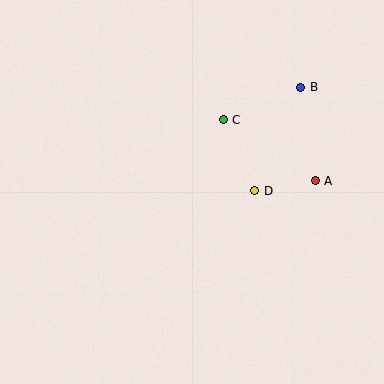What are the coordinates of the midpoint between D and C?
The midpoint between D and C is at (239, 155).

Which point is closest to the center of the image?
Point D at (255, 191) is closest to the center.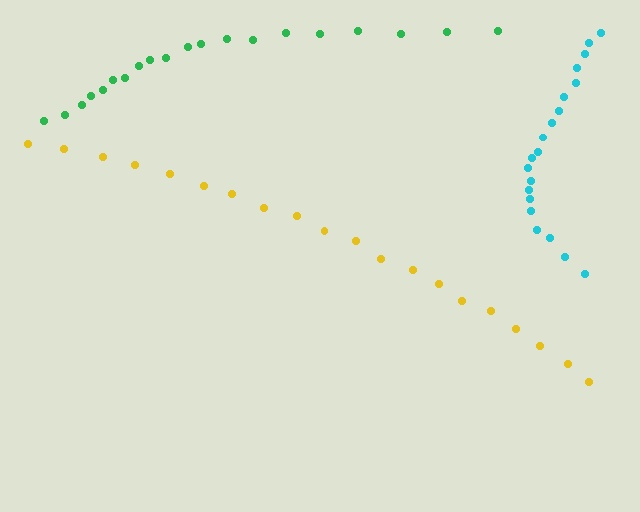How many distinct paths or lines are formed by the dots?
There are 3 distinct paths.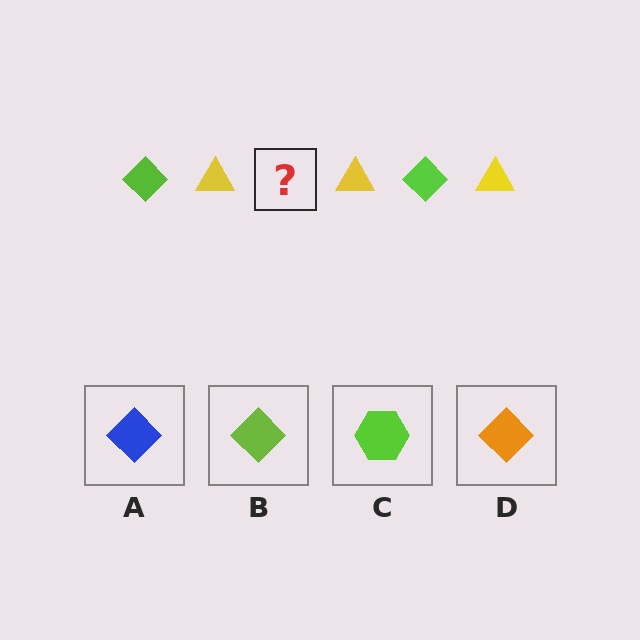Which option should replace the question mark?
Option B.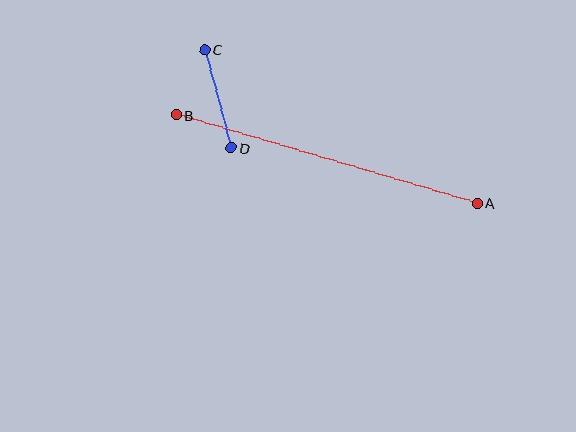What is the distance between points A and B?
The distance is approximately 314 pixels.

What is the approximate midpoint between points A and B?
The midpoint is at approximately (327, 159) pixels.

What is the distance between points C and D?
The distance is approximately 101 pixels.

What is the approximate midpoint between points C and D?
The midpoint is at approximately (218, 99) pixels.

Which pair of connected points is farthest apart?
Points A and B are farthest apart.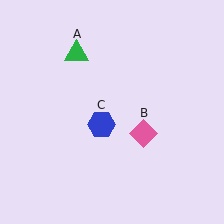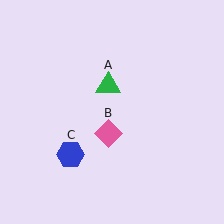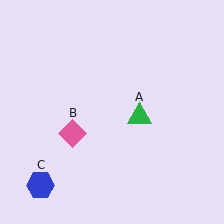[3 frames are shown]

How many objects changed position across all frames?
3 objects changed position: green triangle (object A), pink diamond (object B), blue hexagon (object C).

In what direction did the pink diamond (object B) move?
The pink diamond (object B) moved left.